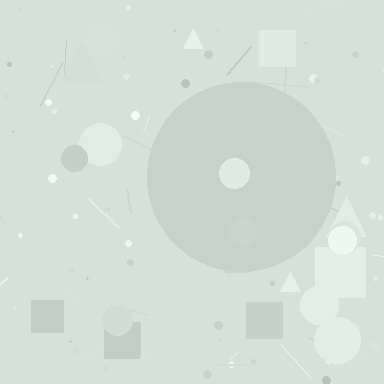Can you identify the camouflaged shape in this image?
The camouflaged shape is a circle.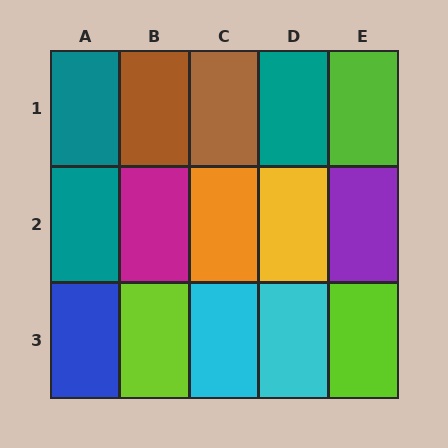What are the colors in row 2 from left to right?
Teal, magenta, orange, yellow, purple.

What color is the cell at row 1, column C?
Brown.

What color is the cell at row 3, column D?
Cyan.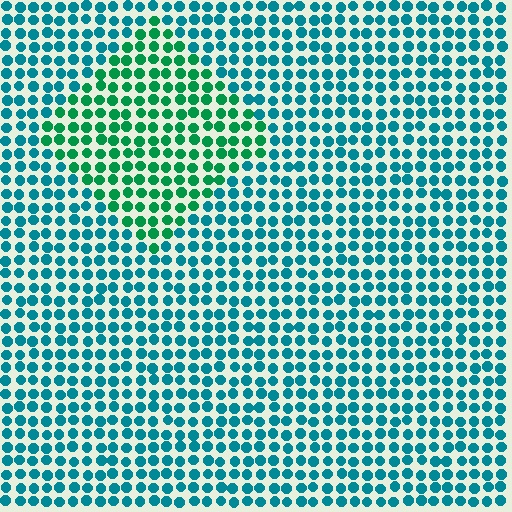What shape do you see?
I see a diamond.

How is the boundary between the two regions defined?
The boundary is defined purely by a slight shift in hue (about 38 degrees). Spacing, size, and orientation are identical on both sides.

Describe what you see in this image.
The image is filled with small teal elements in a uniform arrangement. A diamond-shaped region is visible where the elements are tinted to a slightly different hue, forming a subtle color boundary.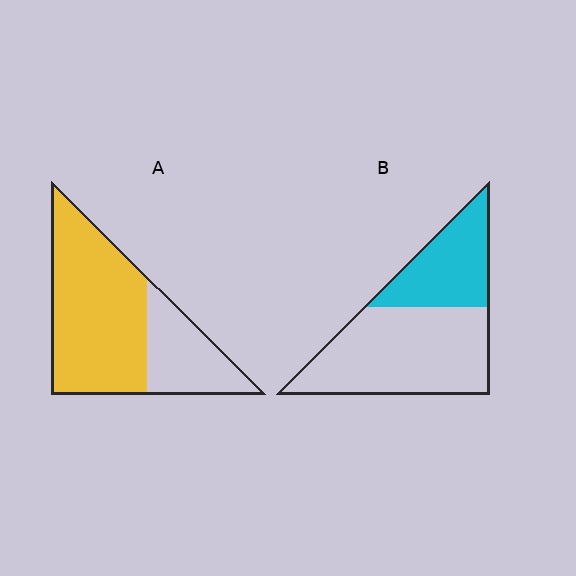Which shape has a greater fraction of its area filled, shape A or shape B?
Shape A.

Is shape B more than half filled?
No.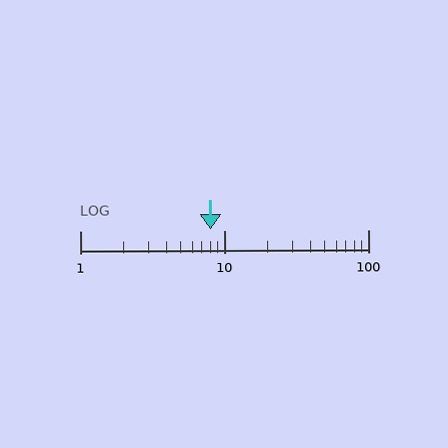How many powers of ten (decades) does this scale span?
The scale spans 2 decades, from 1 to 100.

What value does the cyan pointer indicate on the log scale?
The pointer indicates approximately 8.